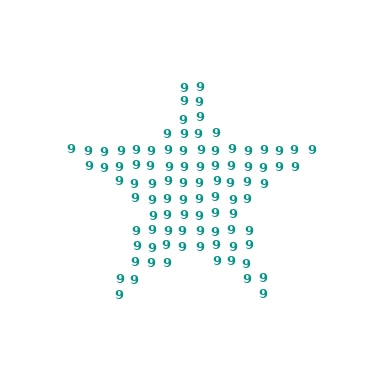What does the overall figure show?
The overall figure shows a star.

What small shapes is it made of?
It is made of small digit 9's.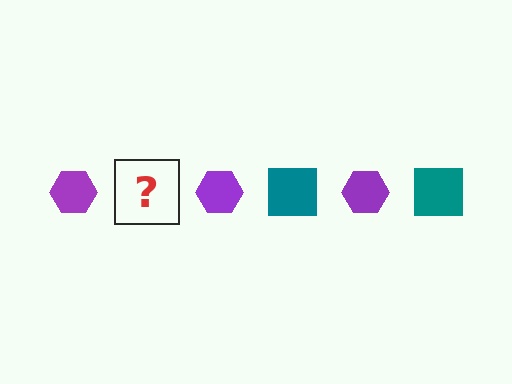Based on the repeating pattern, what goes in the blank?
The blank should be a teal square.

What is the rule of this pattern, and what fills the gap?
The rule is that the pattern alternates between purple hexagon and teal square. The gap should be filled with a teal square.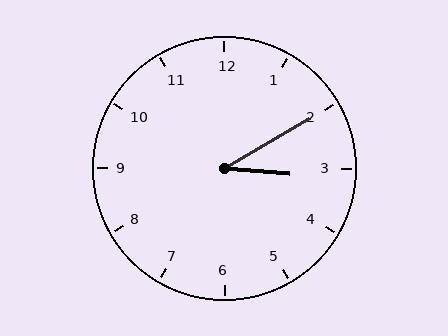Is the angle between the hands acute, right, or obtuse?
It is acute.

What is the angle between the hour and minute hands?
Approximately 35 degrees.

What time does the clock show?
3:10.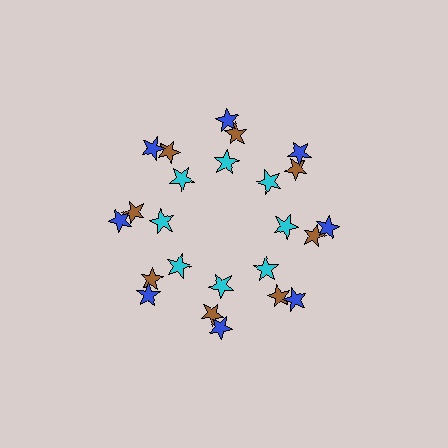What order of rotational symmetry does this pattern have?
This pattern has 8-fold rotational symmetry.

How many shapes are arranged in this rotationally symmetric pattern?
There are 24 shapes, arranged in 8 groups of 3.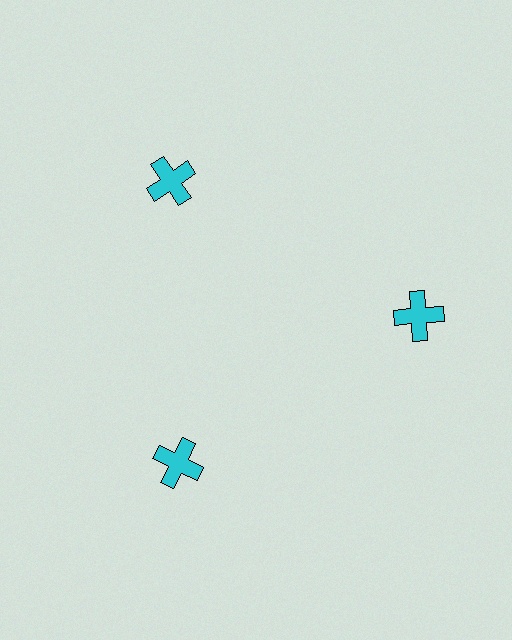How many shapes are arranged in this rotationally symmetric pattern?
There are 3 shapes, arranged in 3 groups of 1.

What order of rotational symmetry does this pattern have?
This pattern has 3-fold rotational symmetry.